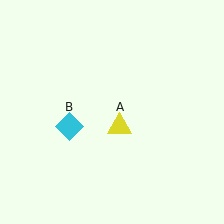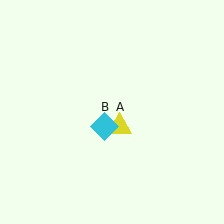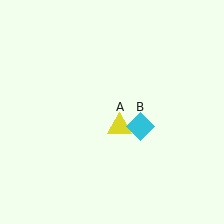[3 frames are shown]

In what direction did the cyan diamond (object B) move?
The cyan diamond (object B) moved right.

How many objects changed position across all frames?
1 object changed position: cyan diamond (object B).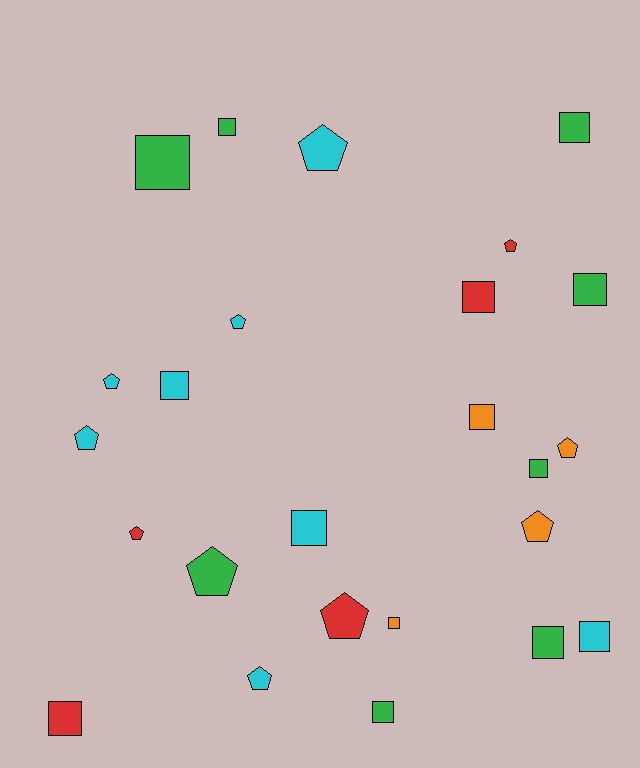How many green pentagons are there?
There is 1 green pentagon.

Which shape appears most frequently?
Square, with 14 objects.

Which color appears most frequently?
Green, with 8 objects.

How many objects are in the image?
There are 25 objects.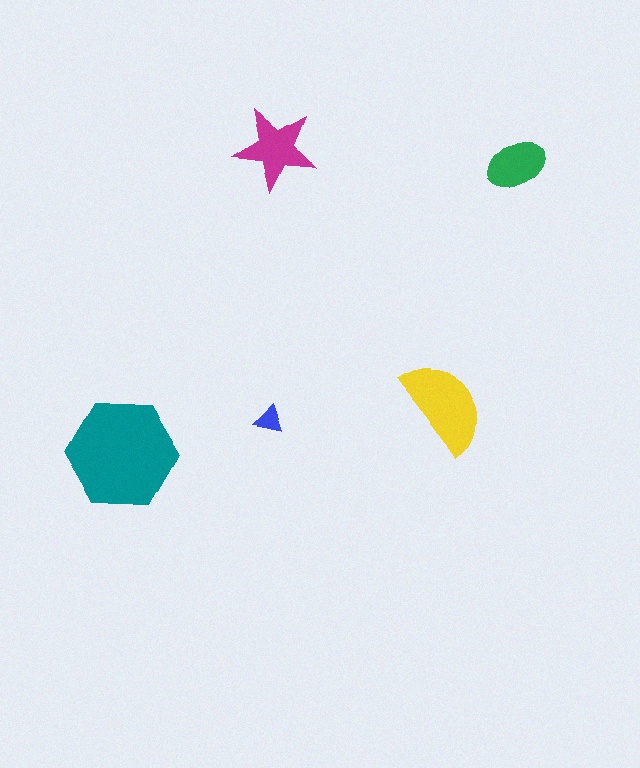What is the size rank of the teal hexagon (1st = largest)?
1st.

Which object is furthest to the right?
The green ellipse is rightmost.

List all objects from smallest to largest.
The blue triangle, the green ellipse, the magenta star, the yellow semicircle, the teal hexagon.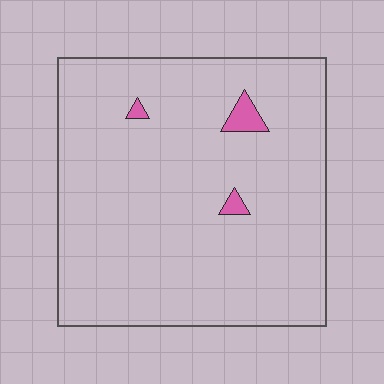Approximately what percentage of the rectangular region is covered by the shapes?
Approximately 5%.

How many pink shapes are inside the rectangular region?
3.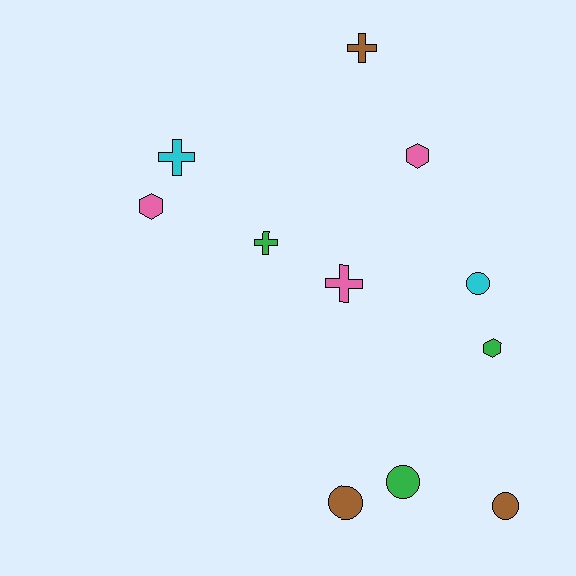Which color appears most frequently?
Pink, with 3 objects.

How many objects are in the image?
There are 11 objects.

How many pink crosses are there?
There is 1 pink cross.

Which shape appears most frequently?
Cross, with 4 objects.